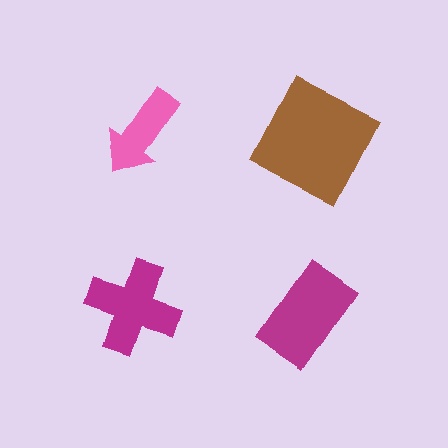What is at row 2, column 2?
A magenta rectangle.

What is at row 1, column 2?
A brown square.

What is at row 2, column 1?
A magenta cross.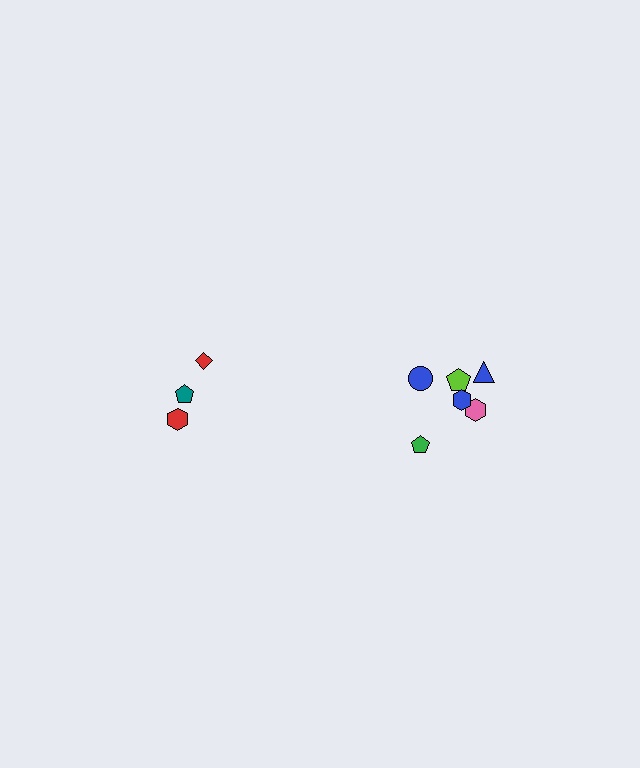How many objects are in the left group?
There are 3 objects.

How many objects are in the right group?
There are 6 objects.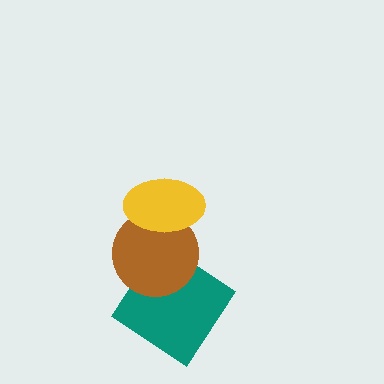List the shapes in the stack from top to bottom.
From top to bottom: the yellow ellipse, the brown circle, the teal diamond.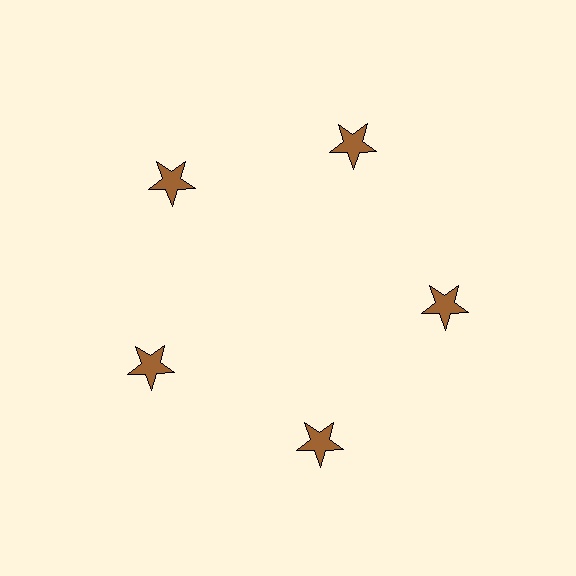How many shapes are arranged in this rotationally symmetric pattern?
There are 5 shapes, arranged in 5 groups of 1.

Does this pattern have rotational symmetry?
Yes, this pattern has 5-fold rotational symmetry. It looks the same after rotating 72 degrees around the center.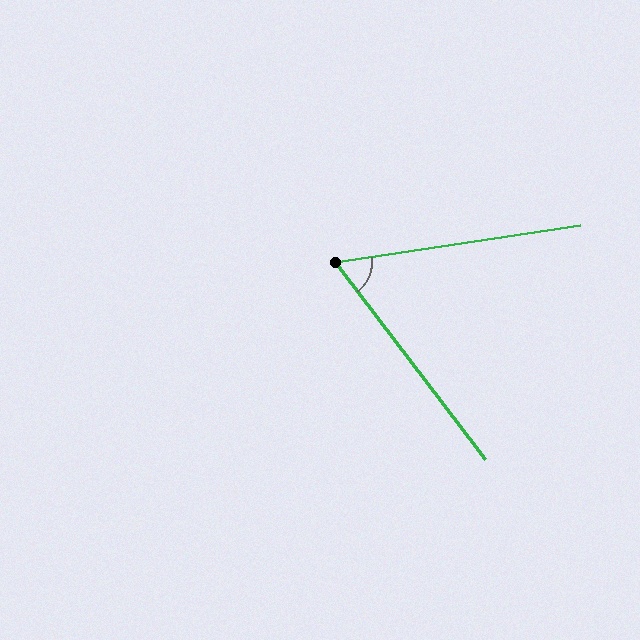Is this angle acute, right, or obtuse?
It is acute.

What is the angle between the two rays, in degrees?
Approximately 61 degrees.